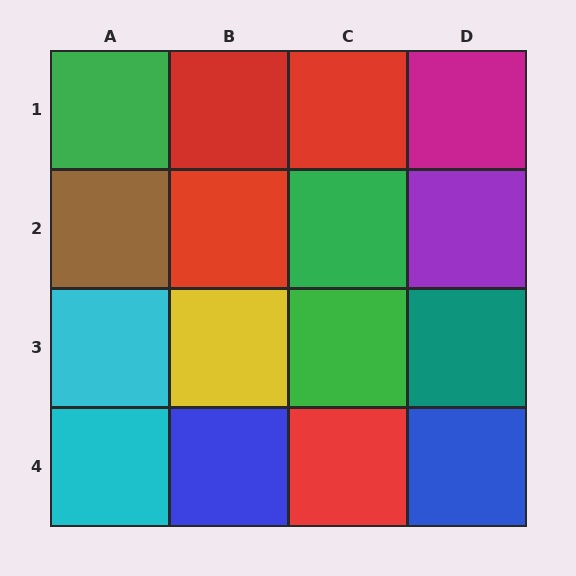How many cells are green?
3 cells are green.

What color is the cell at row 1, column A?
Green.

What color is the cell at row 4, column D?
Blue.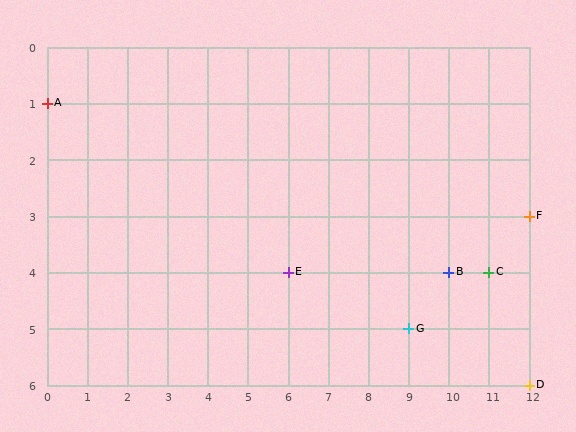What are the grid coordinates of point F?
Point F is at grid coordinates (12, 3).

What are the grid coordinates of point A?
Point A is at grid coordinates (0, 1).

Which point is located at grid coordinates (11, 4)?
Point C is at (11, 4).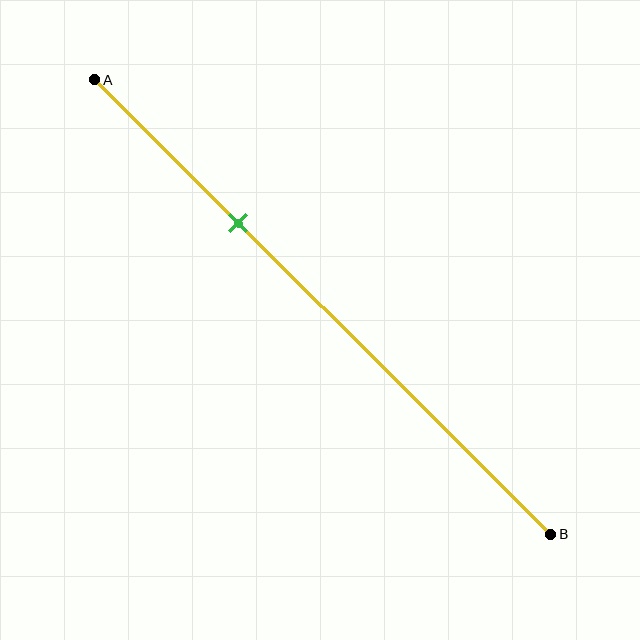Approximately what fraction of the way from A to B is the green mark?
The green mark is approximately 30% of the way from A to B.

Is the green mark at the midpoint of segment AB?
No, the mark is at about 30% from A, not at the 50% midpoint.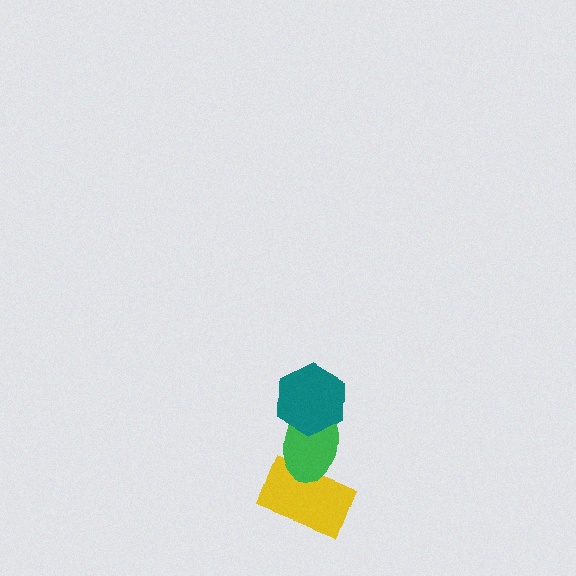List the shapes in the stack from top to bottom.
From top to bottom: the teal hexagon, the green ellipse, the yellow rectangle.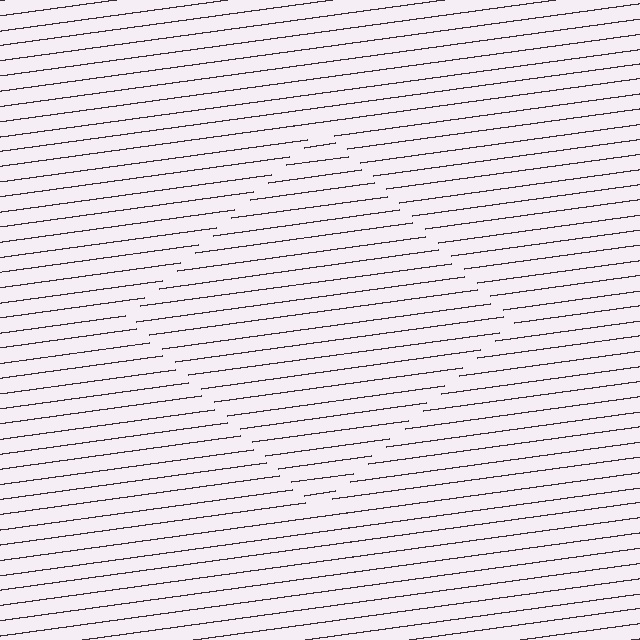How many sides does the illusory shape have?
4 sides — the line-ends trace a square.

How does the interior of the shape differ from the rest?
The interior of the shape contains the same grating, shifted by half a period — the contour is defined by the phase discontinuity where line-ends from the inner and outer gratings abut.